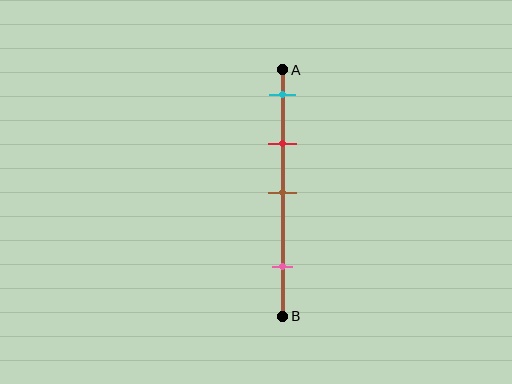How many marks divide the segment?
There are 4 marks dividing the segment.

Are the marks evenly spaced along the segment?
No, the marks are not evenly spaced.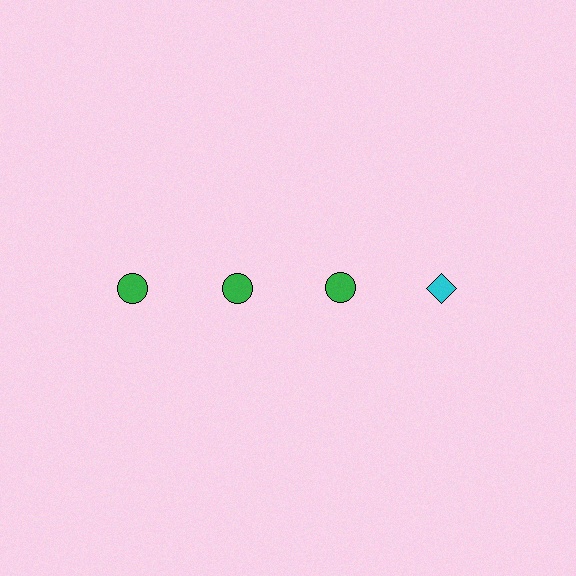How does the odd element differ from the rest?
It differs in both color (cyan instead of green) and shape (diamond instead of circle).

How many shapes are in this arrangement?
There are 4 shapes arranged in a grid pattern.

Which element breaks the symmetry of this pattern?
The cyan diamond in the top row, second from right column breaks the symmetry. All other shapes are green circles.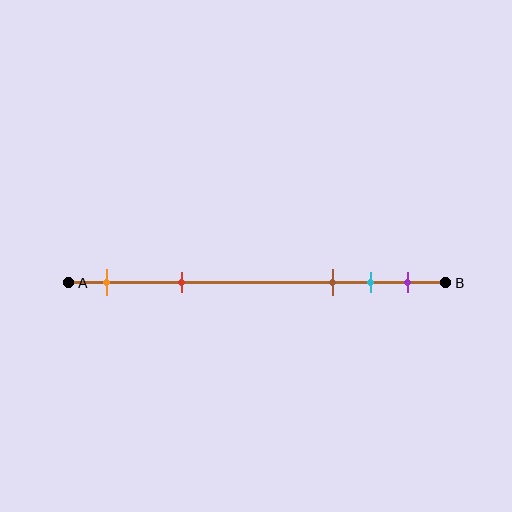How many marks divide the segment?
There are 5 marks dividing the segment.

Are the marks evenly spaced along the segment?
No, the marks are not evenly spaced.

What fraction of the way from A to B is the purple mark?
The purple mark is approximately 90% (0.9) of the way from A to B.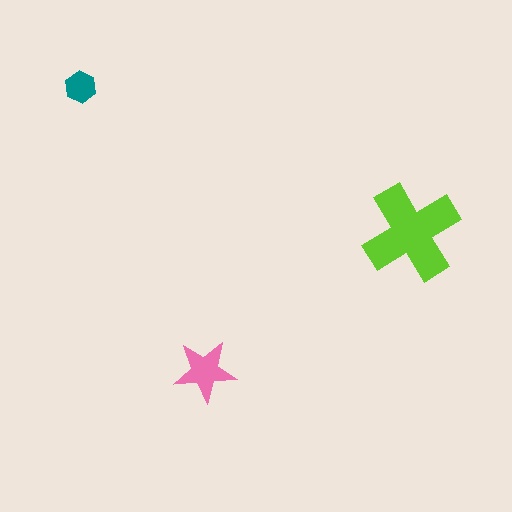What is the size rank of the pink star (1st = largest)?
2nd.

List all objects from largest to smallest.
The lime cross, the pink star, the teal hexagon.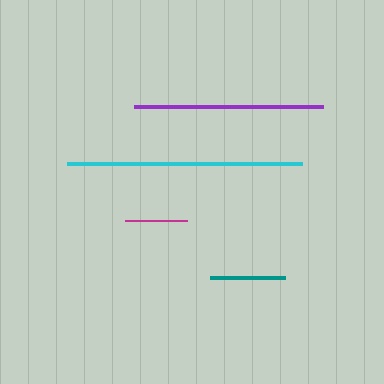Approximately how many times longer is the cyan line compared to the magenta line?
The cyan line is approximately 3.8 times the length of the magenta line.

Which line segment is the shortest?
The magenta line is the shortest at approximately 62 pixels.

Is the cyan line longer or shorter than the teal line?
The cyan line is longer than the teal line.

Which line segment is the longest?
The cyan line is the longest at approximately 235 pixels.